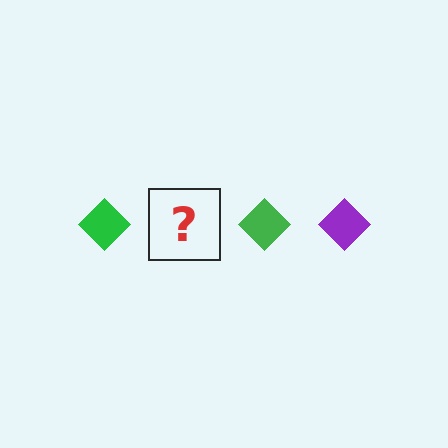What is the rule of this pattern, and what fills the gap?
The rule is that the pattern cycles through green, purple diamonds. The gap should be filled with a purple diamond.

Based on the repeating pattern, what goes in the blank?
The blank should be a purple diamond.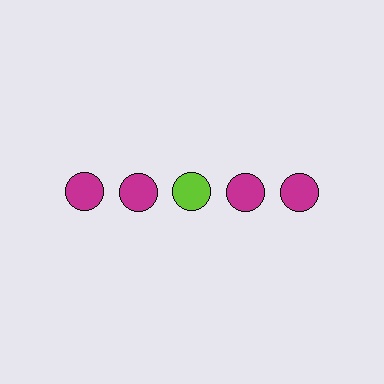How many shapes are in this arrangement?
There are 5 shapes arranged in a grid pattern.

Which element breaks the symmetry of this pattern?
The lime circle in the top row, center column breaks the symmetry. All other shapes are magenta circles.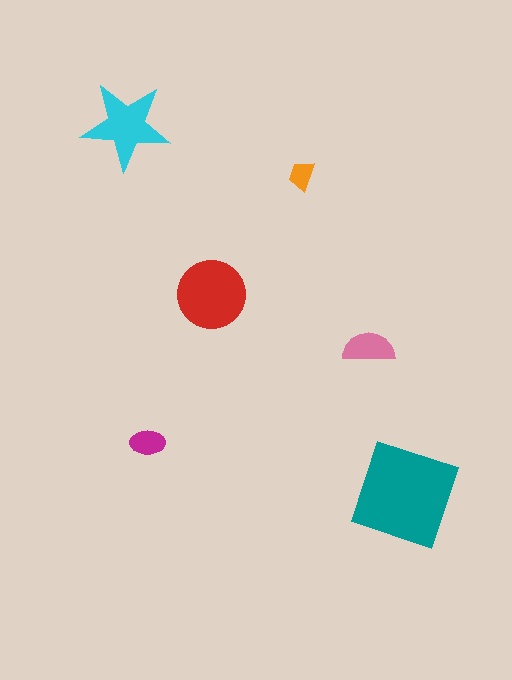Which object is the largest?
The teal square.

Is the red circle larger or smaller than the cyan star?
Larger.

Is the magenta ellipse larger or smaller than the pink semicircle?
Smaller.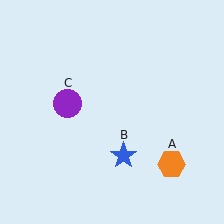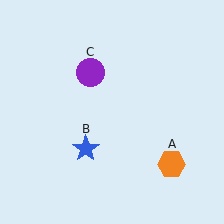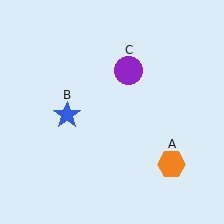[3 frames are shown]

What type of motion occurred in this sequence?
The blue star (object B), purple circle (object C) rotated clockwise around the center of the scene.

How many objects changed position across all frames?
2 objects changed position: blue star (object B), purple circle (object C).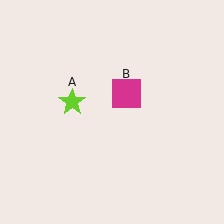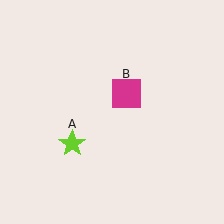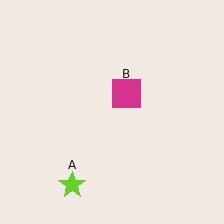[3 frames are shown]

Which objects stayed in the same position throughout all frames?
Magenta square (object B) remained stationary.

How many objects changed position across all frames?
1 object changed position: lime star (object A).